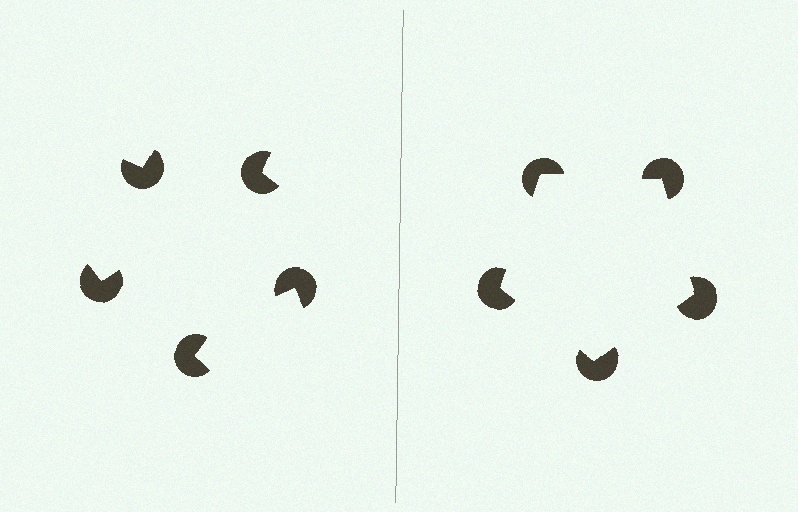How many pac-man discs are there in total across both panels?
10 — 5 on each side.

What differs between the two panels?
The pac-man discs are positioned identically on both sides; only the wedge orientations differ. On the right they align to a pentagon; on the left they are misaligned.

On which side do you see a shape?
An illusory pentagon appears on the right side. On the left side the wedge cuts are rotated, so no coherent shape forms.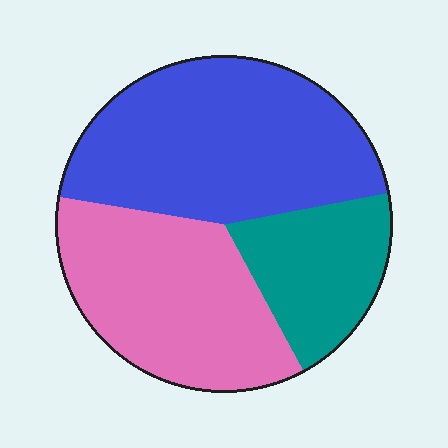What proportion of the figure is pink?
Pink covers roughly 35% of the figure.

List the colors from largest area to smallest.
From largest to smallest: blue, pink, teal.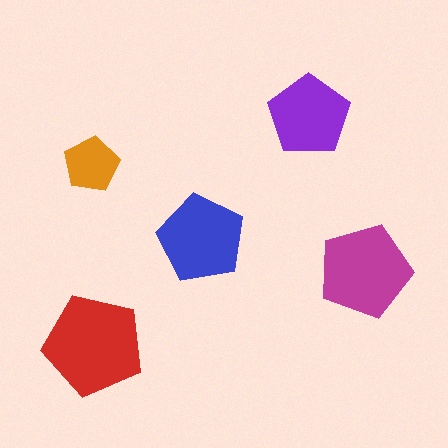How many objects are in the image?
There are 5 objects in the image.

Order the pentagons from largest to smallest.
the red one, the magenta one, the blue one, the purple one, the orange one.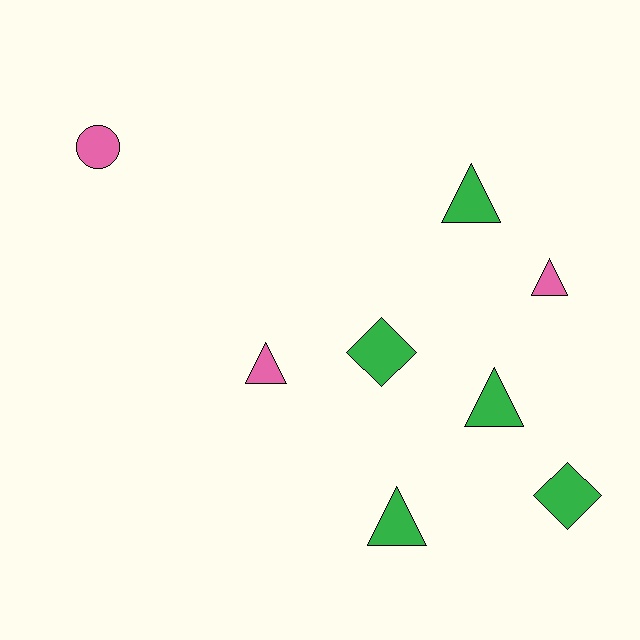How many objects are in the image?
There are 8 objects.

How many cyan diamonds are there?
There are no cyan diamonds.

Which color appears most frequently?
Green, with 5 objects.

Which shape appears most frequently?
Triangle, with 5 objects.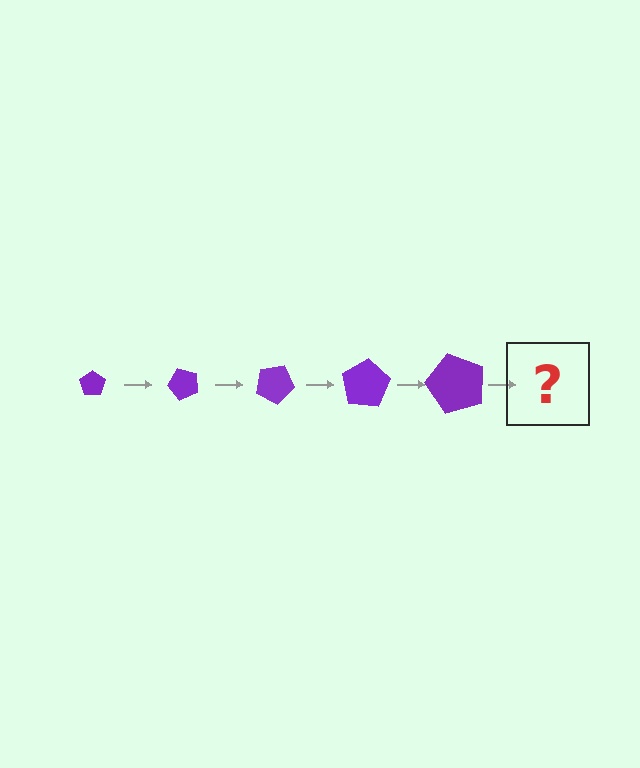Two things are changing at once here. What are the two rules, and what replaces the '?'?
The two rules are that the pentagon grows larger each step and it rotates 50 degrees each step. The '?' should be a pentagon, larger than the previous one and rotated 250 degrees from the start.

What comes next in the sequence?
The next element should be a pentagon, larger than the previous one and rotated 250 degrees from the start.